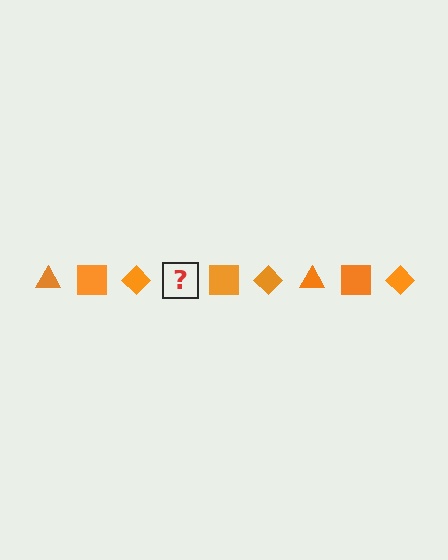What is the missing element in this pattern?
The missing element is an orange triangle.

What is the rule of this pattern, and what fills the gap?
The rule is that the pattern cycles through triangle, square, diamond shapes in orange. The gap should be filled with an orange triangle.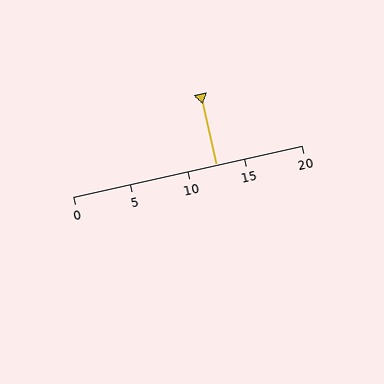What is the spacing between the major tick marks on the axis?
The major ticks are spaced 5 apart.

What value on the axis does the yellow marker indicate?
The marker indicates approximately 12.5.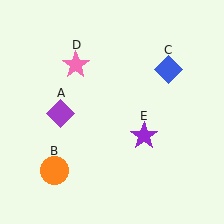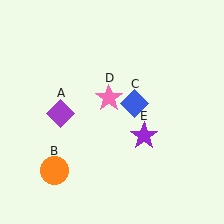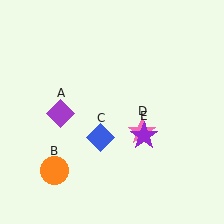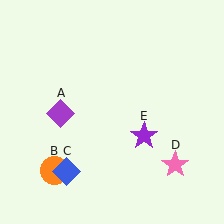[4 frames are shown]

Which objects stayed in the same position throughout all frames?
Purple diamond (object A) and orange circle (object B) and purple star (object E) remained stationary.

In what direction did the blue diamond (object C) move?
The blue diamond (object C) moved down and to the left.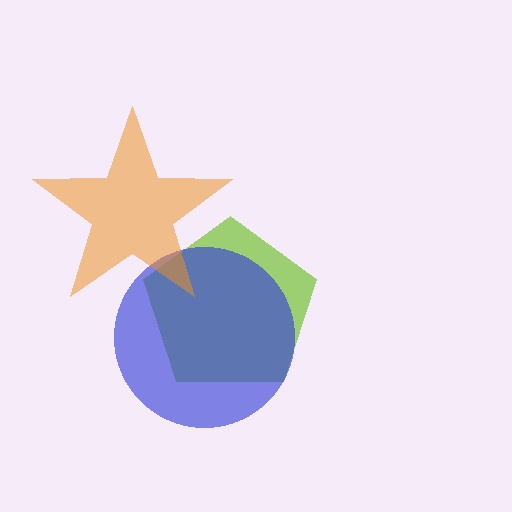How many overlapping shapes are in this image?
There are 3 overlapping shapes in the image.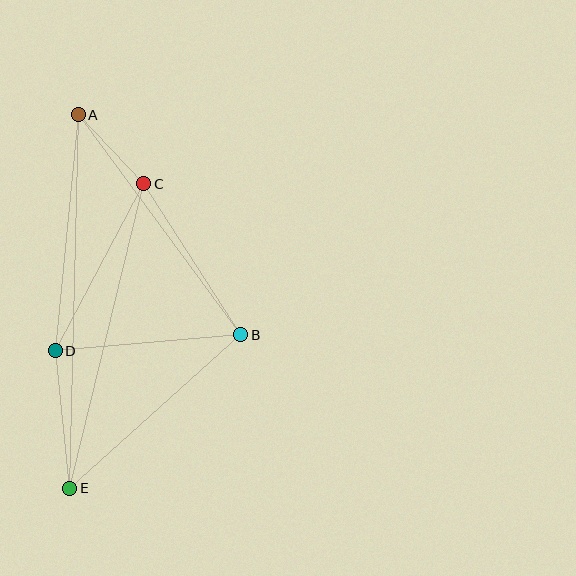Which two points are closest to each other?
Points A and C are closest to each other.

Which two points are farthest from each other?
Points A and E are farthest from each other.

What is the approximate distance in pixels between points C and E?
The distance between C and E is approximately 314 pixels.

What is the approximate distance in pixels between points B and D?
The distance between B and D is approximately 186 pixels.